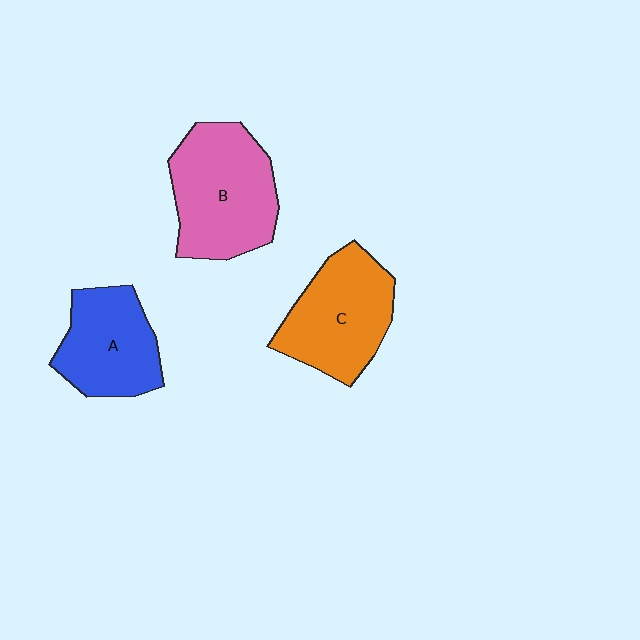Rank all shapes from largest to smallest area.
From largest to smallest: B (pink), C (orange), A (blue).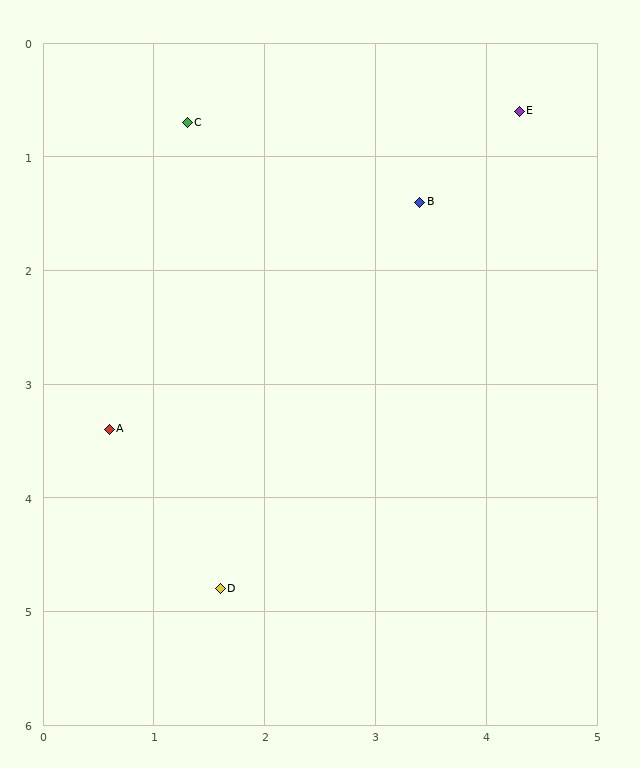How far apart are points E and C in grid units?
Points E and C are about 3.0 grid units apart.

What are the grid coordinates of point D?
Point D is at approximately (1.6, 4.8).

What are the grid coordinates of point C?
Point C is at approximately (1.3, 0.7).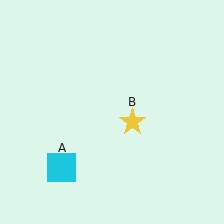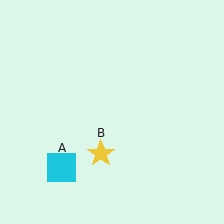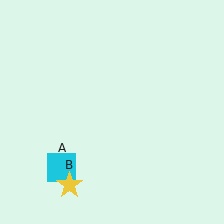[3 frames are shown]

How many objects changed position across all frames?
1 object changed position: yellow star (object B).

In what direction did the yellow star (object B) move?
The yellow star (object B) moved down and to the left.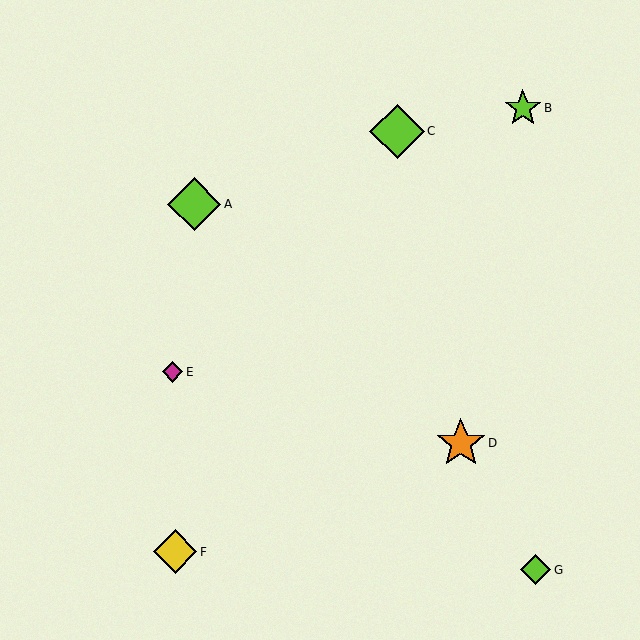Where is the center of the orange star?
The center of the orange star is at (461, 443).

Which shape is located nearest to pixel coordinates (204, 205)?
The lime diamond (labeled A) at (194, 204) is nearest to that location.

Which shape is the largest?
The lime diamond (labeled C) is the largest.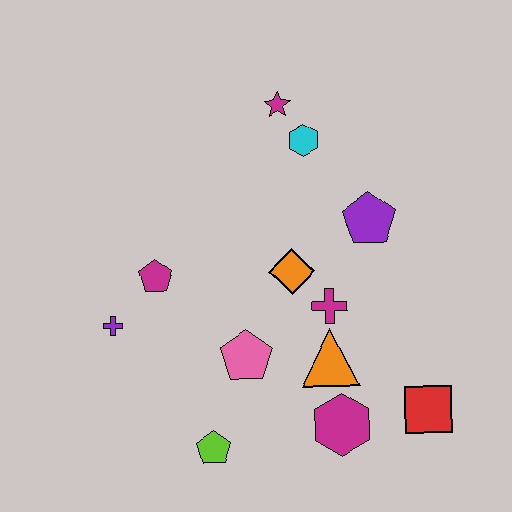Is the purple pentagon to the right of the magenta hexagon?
Yes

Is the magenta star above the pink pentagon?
Yes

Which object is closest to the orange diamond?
The magenta cross is closest to the orange diamond.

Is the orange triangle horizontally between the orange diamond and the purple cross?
No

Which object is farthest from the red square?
The magenta star is farthest from the red square.